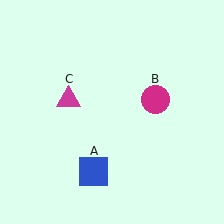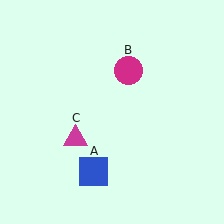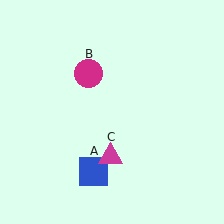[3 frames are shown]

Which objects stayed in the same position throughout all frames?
Blue square (object A) remained stationary.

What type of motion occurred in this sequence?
The magenta circle (object B), magenta triangle (object C) rotated counterclockwise around the center of the scene.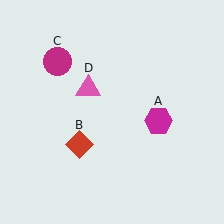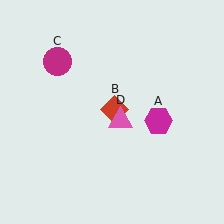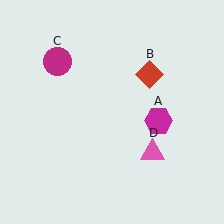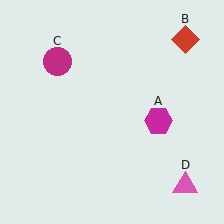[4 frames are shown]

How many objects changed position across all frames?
2 objects changed position: red diamond (object B), pink triangle (object D).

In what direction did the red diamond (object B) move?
The red diamond (object B) moved up and to the right.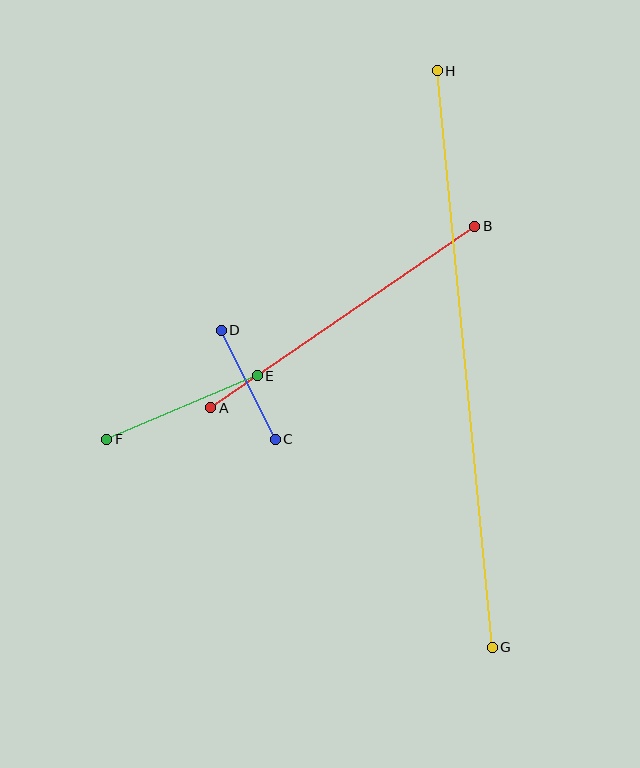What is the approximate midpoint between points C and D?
The midpoint is at approximately (248, 385) pixels.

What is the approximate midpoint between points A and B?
The midpoint is at approximately (343, 317) pixels.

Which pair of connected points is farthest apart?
Points G and H are farthest apart.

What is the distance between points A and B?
The distance is approximately 321 pixels.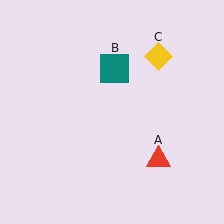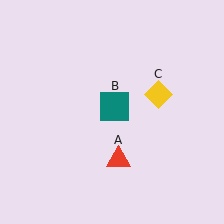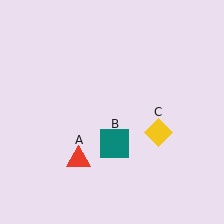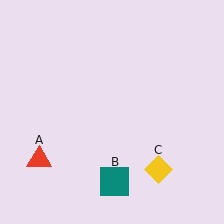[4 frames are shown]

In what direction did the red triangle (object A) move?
The red triangle (object A) moved left.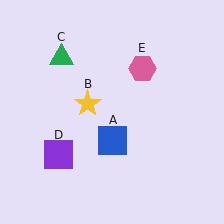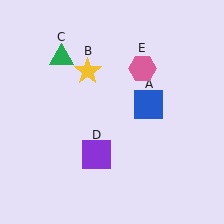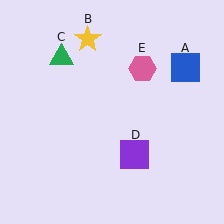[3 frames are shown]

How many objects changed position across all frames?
3 objects changed position: blue square (object A), yellow star (object B), purple square (object D).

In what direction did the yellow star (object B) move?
The yellow star (object B) moved up.